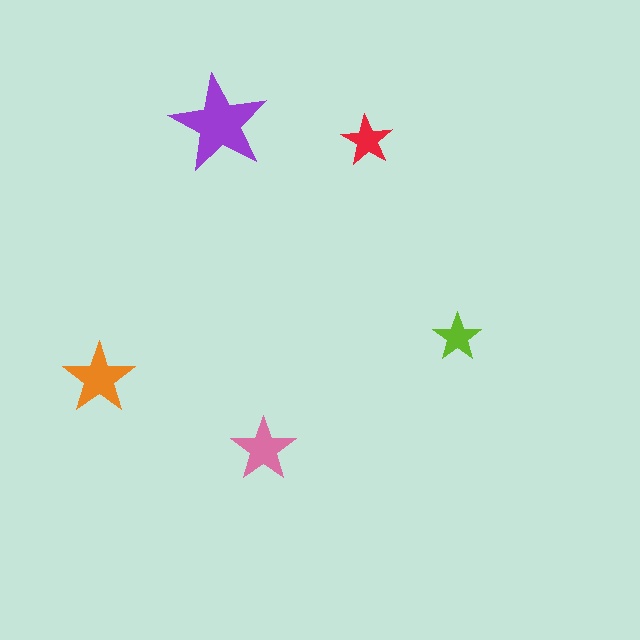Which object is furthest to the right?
The lime star is rightmost.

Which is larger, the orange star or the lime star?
The orange one.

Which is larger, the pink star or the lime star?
The pink one.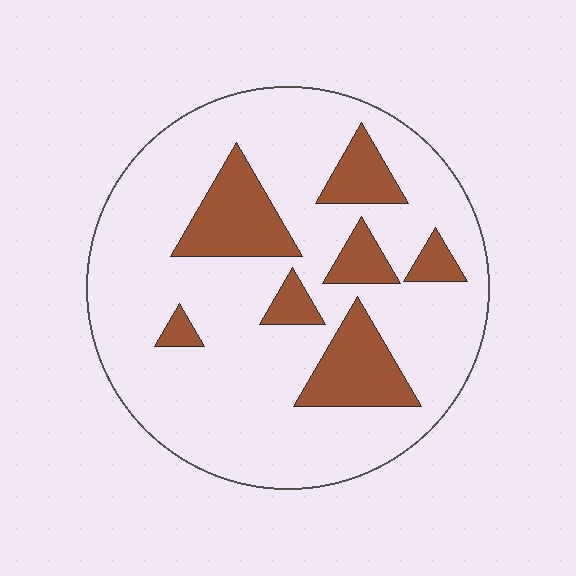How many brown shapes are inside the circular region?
7.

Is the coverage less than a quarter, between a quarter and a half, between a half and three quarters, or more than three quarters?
Less than a quarter.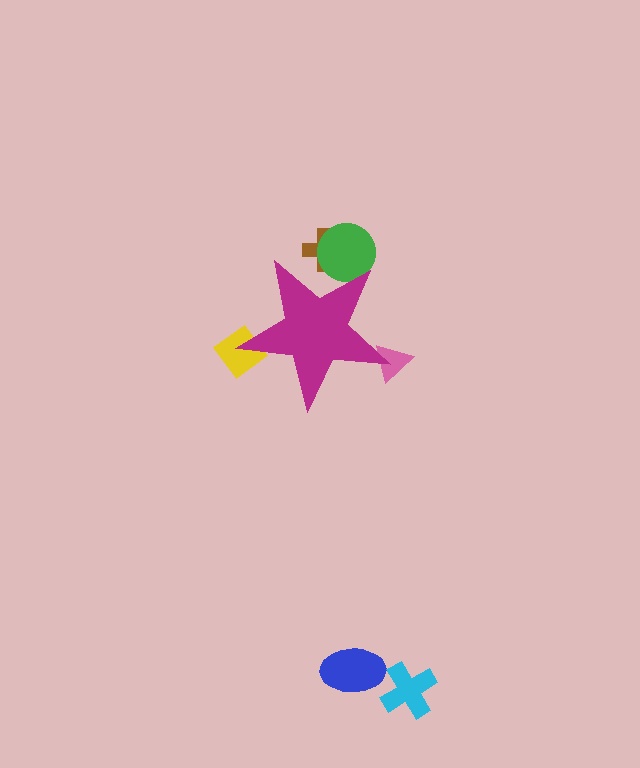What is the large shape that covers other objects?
A magenta star.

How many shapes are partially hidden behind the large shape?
4 shapes are partially hidden.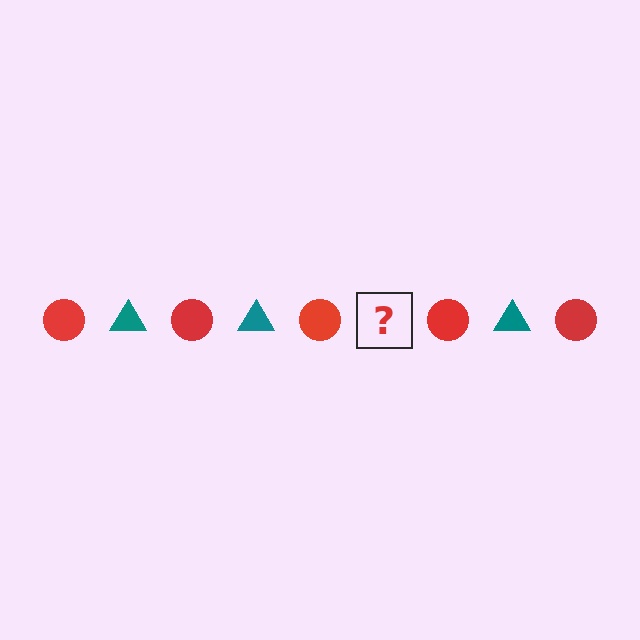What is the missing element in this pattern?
The missing element is a teal triangle.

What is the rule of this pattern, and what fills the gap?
The rule is that the pattern alternates between red circle and teal triangle. The gap should be filled with a teal triangle.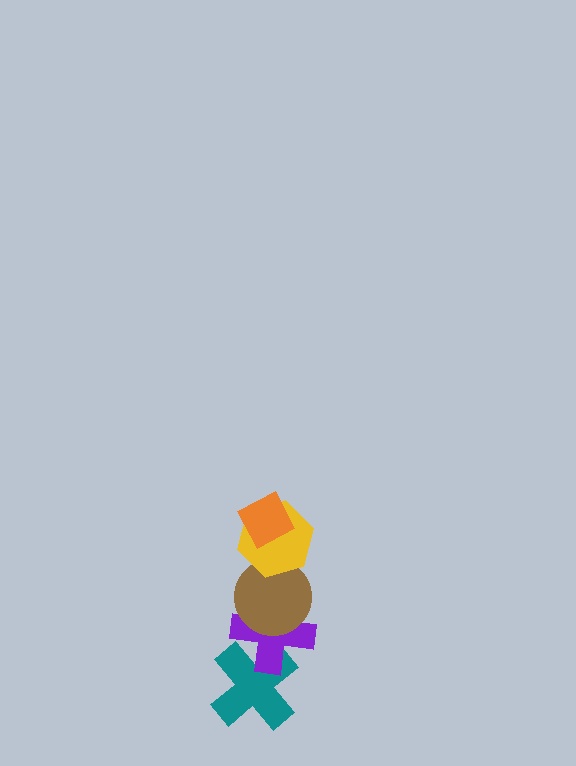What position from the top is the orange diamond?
The orange diamond is 1st from the top.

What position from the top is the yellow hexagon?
The yellow hexagon is 2nd from the top.